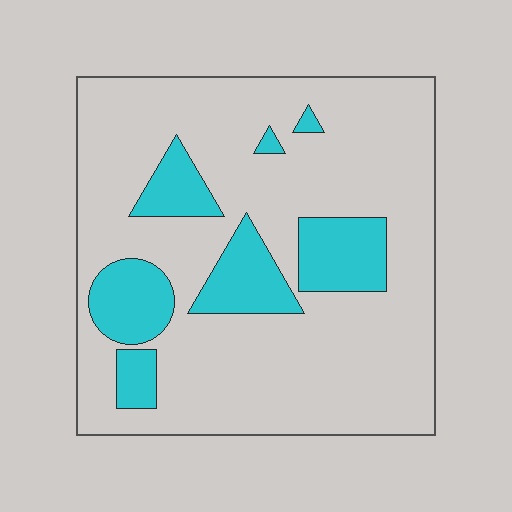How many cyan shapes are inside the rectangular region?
7.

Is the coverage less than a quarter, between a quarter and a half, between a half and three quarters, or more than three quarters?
Less than a quarter.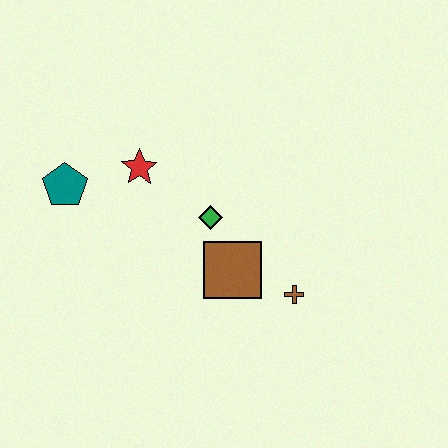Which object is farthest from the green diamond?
The teal pentagon is farthest from the green diamond.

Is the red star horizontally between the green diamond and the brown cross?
No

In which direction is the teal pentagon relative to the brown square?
The teal pentagon is to the left of the brown square.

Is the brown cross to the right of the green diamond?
Yes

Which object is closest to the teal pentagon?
The red star is closest to the teal pentagon.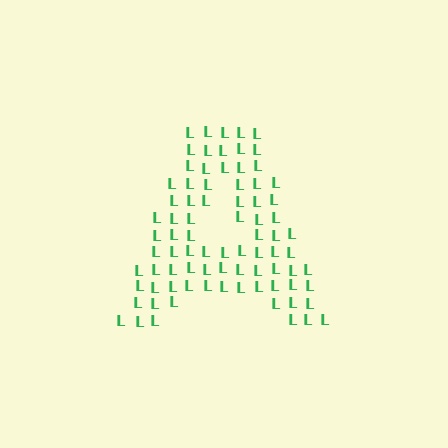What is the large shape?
The large shape is the letter A.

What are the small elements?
The small elements are letter L's.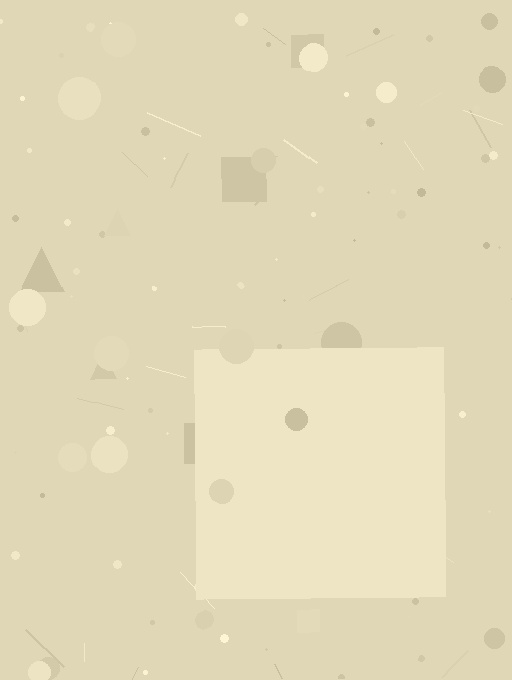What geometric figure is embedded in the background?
A square is embedded in the background.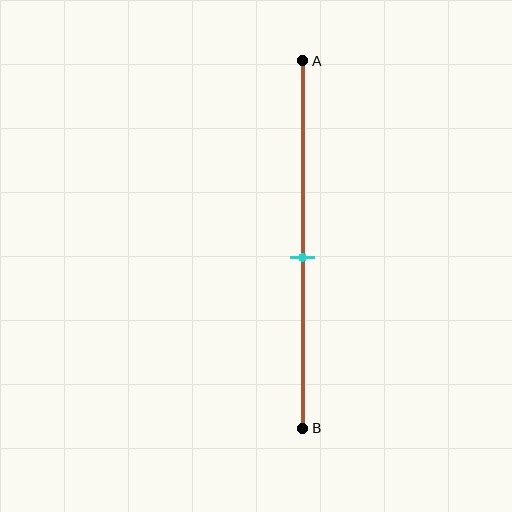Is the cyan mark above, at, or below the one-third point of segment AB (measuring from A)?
The cyan mark is below the one-third point of segment AB.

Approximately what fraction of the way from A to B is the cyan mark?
The cyan mark is approximately 55% of the way from A to B.